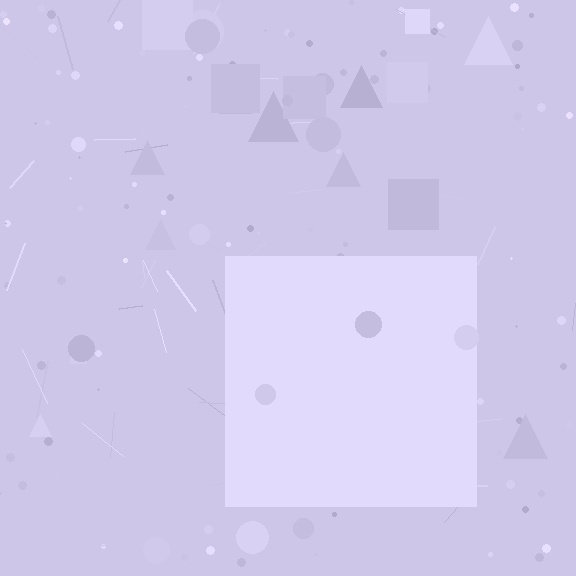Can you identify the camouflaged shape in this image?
The camouflaged shape is a square.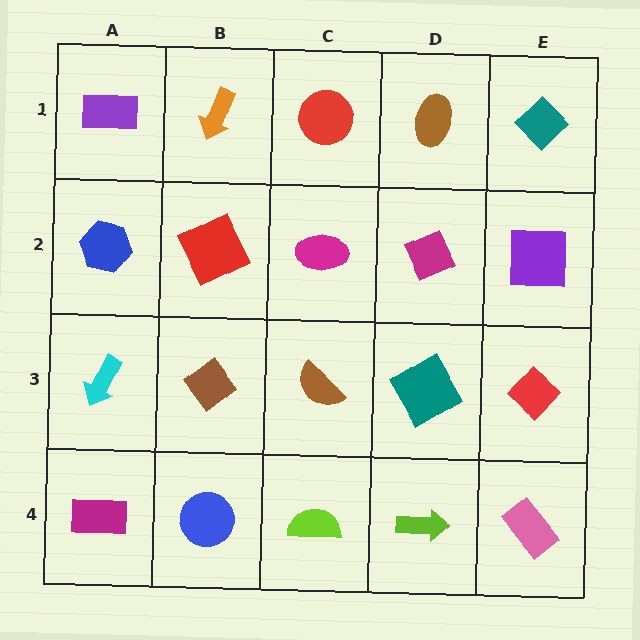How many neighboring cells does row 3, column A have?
3.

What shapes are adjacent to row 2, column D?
A brown ellipse (row 1, column D), a teal diamond (row 3, column D), a magenta ellipse (row 2, column C), a purple square (row 2, column E).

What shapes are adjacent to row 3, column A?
A blue hexagon (row 2, column A), a magenta rectangle (row 4, column A), a brown diamond (row 3, column B).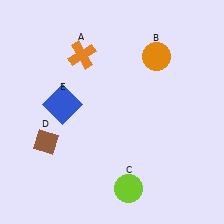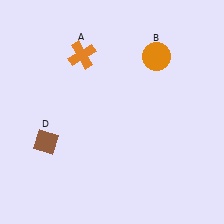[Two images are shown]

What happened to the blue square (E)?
The blue square (E) was removed in Image 2. It was in the top-left area of Image 1.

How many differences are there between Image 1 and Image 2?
There are 2 differences between the two images.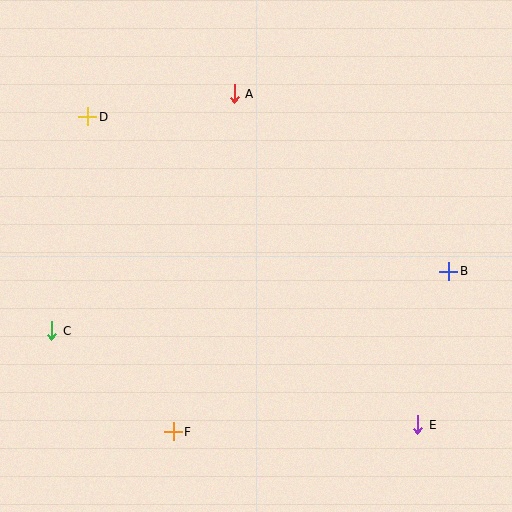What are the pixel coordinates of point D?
Point D is at (88, 117).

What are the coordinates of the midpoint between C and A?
The midpoint between C and A is at (143, 212).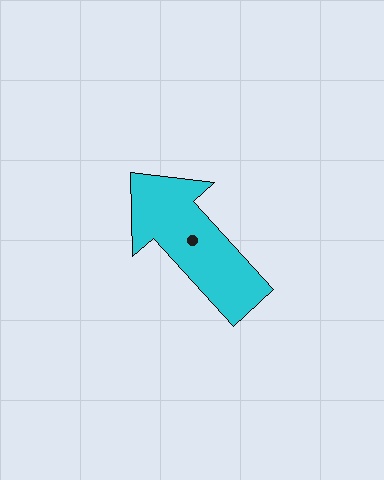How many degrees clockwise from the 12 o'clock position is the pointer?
Approximately 318 degrees.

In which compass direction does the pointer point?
Northwest.